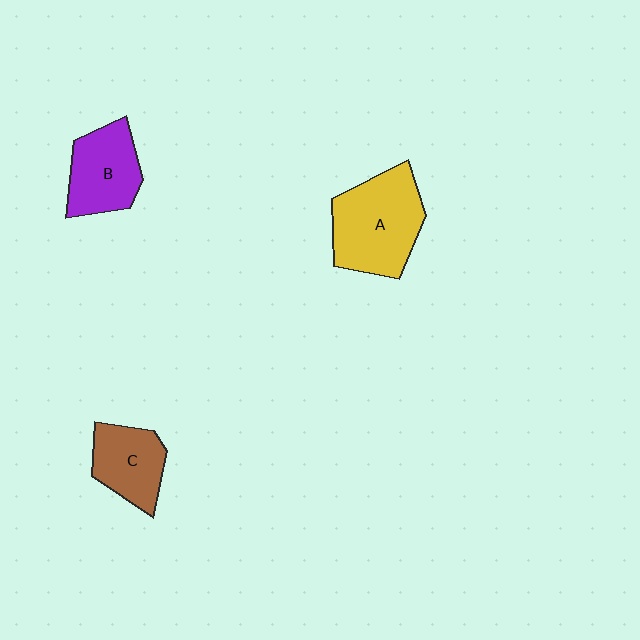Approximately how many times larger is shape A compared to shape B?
Approximately 1.4 times.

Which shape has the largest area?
Shape A (yellow).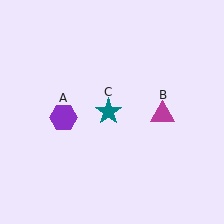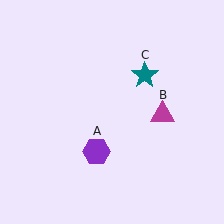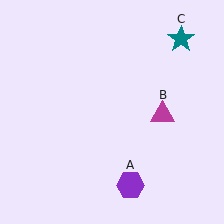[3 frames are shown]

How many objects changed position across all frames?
2 objects changed position: purple hexagon (object A), teal star (object C).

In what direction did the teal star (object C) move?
The teal star (object C) moved up and to the right.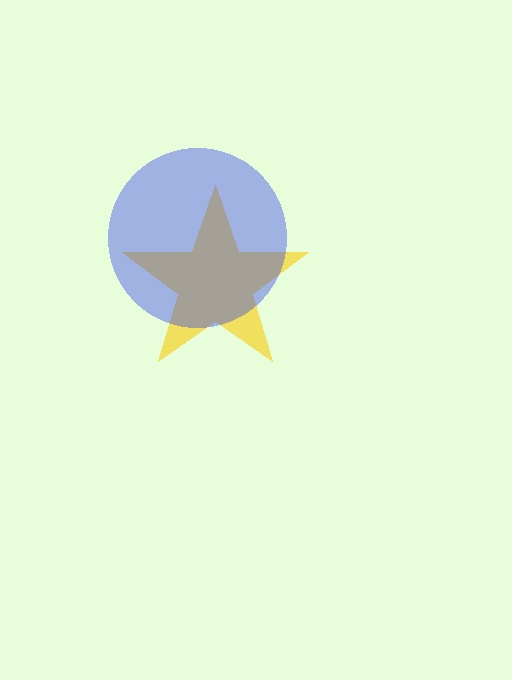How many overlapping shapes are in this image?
There are 2 overlapping shapes in the image.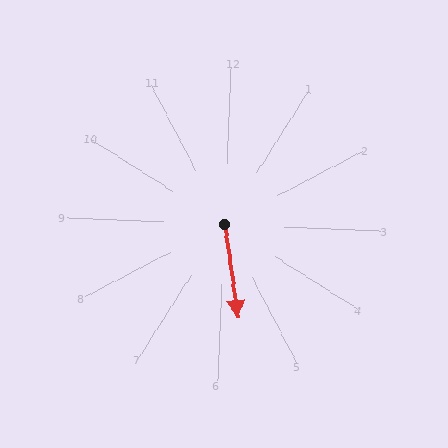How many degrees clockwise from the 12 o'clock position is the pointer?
Approximately 169 degrees.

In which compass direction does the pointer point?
South.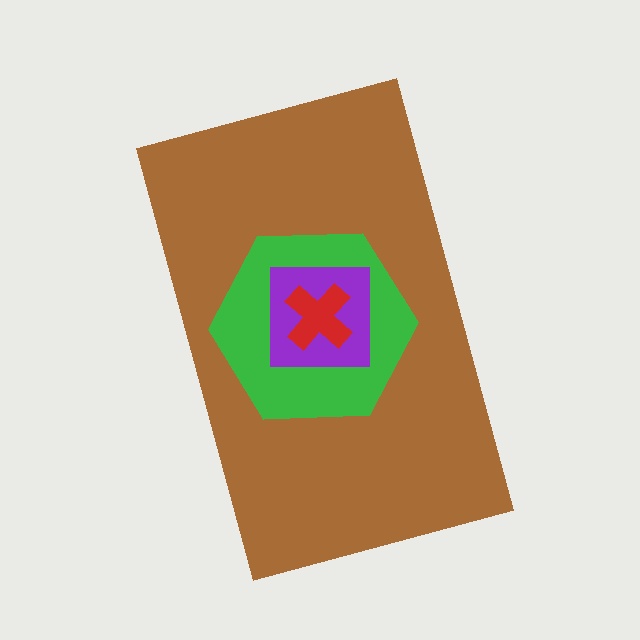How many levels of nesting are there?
4.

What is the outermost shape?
The brown rectangle.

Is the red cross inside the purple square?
Yes.